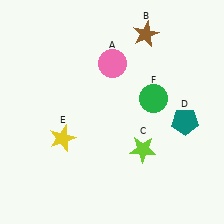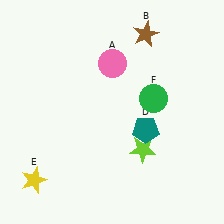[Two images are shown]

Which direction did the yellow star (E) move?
The yellow star (E) moved down.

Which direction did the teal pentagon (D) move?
The teal pentagon (D) moved left.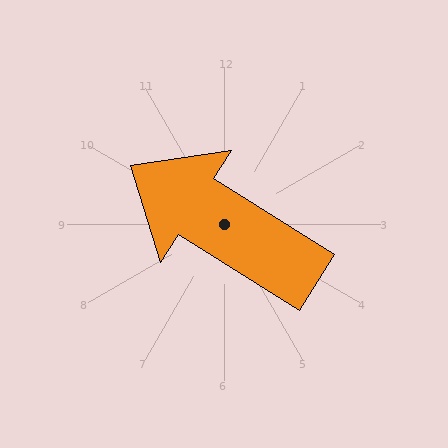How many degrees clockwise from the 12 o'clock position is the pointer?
Approximately 302 degrees.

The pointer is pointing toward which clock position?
Roughly 10 o'clock.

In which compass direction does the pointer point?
Northwest.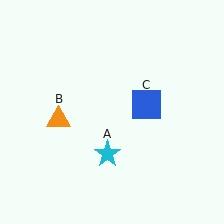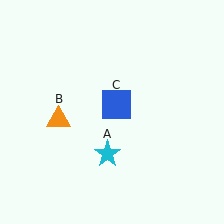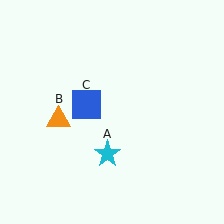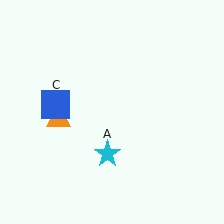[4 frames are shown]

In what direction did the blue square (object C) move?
The blue square (object C) moved left.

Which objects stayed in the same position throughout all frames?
Cyan star (object A) and orange triangle (object B) remained stationary.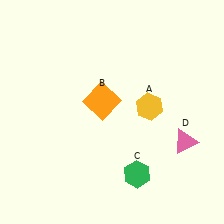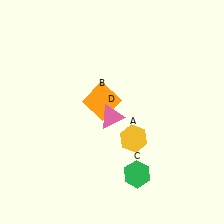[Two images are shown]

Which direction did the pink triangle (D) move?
The pink triangle (D) moved left.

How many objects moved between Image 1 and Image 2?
2 objects moved between the two images.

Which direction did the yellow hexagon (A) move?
The yellow hexagon (A) moved down.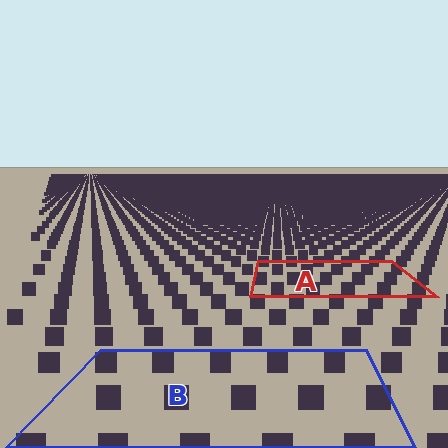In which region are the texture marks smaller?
The texture marks are smaller in region A, because it is farther away.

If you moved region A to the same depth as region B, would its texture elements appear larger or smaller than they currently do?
They would appear larger. At a closer depth, the same texture elements are projected at a bigger on-screen size.